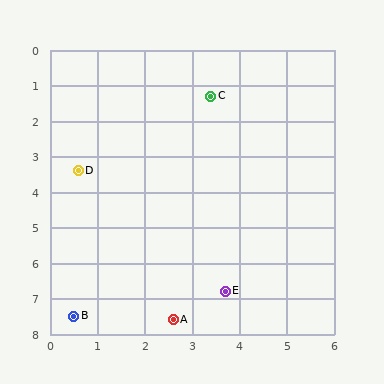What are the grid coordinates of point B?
Point B is at approximately (0.5, 7.5).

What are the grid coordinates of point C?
Point C is at approximately (3.4, 1.3).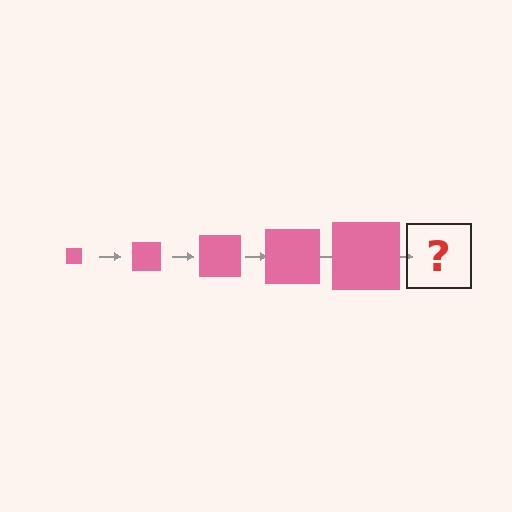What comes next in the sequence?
The next element should be a pink square, larger than the previous one.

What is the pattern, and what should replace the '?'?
The pattern is that the square gets progressively larger each step. The '?' should be a pink square, larger than the previous one.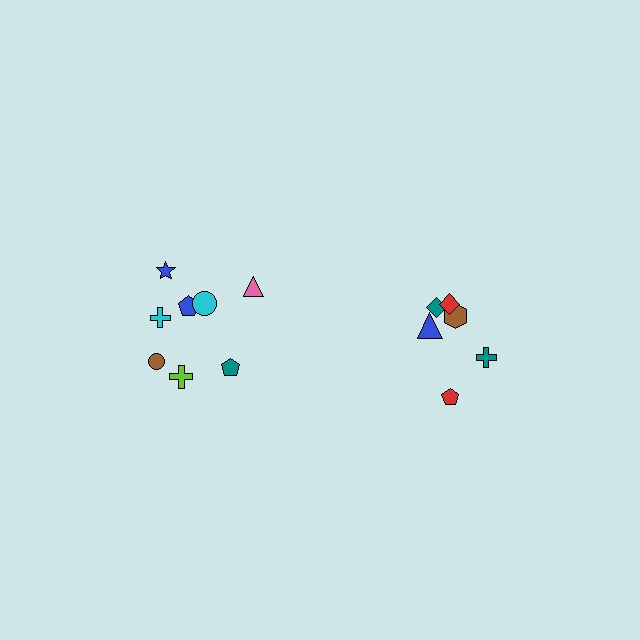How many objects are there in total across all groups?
There are 14 objects.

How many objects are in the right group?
There are 6 objects.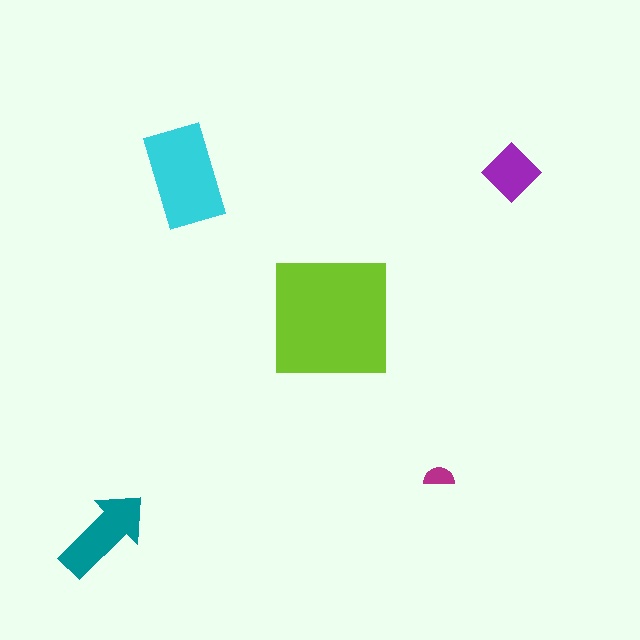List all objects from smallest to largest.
The magenta semicircle, the purple diamond, the teal arrow, the cyan rectangle, the lime square.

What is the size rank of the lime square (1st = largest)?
1st.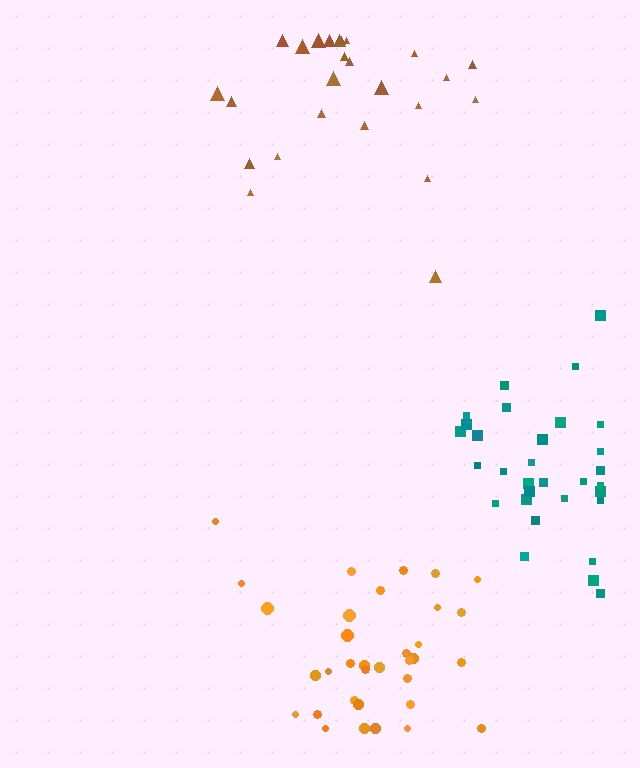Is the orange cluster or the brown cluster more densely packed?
Orange.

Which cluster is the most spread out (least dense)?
Brown.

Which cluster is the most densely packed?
Orange.